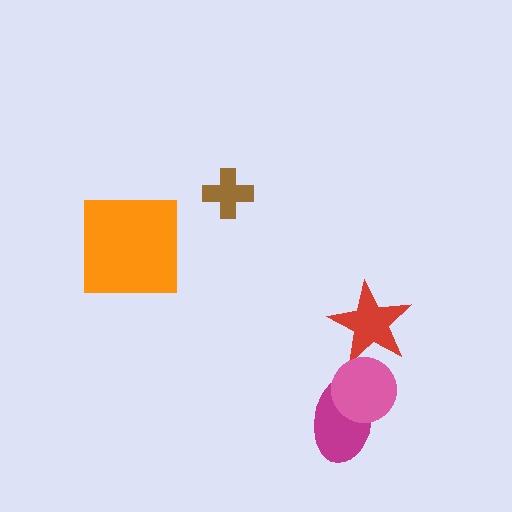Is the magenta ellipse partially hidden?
Yes, it is partially covered by another shape.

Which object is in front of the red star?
The pink circle is in front of the red star.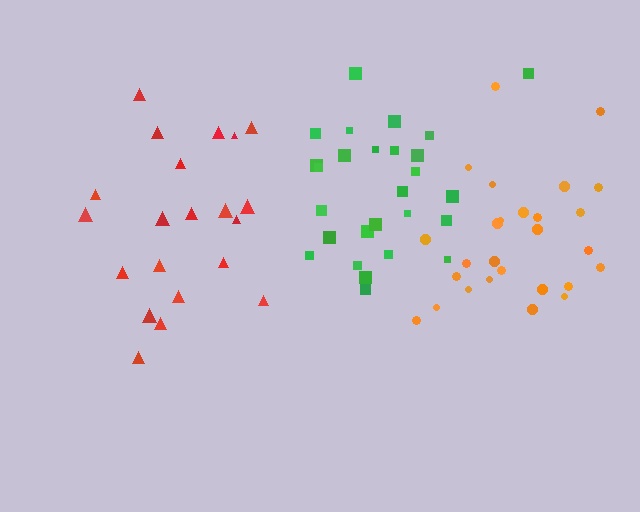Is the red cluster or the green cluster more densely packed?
Green.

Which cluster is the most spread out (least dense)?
Red.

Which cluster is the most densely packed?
Orange.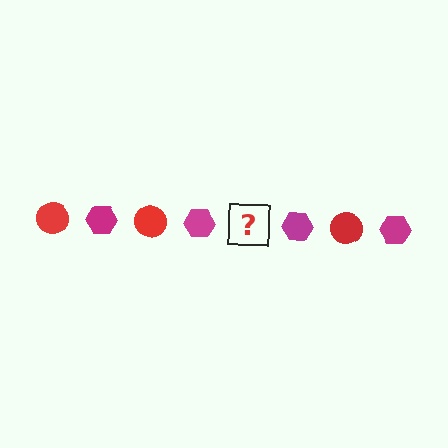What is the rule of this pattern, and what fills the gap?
The rule is that the pattern alternates between red circle and magenta hexagon. The gap should be filled with a red circle.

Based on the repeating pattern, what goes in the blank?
The blank should be a red circle.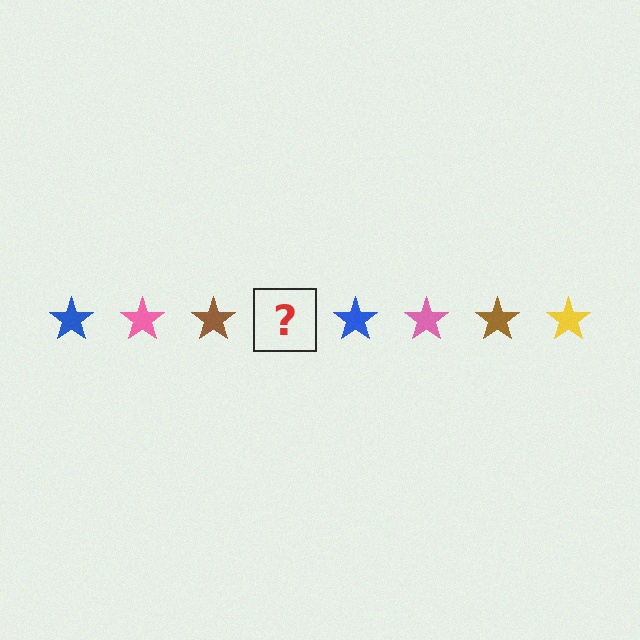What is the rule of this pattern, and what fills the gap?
The rule is that the pattern cycles through blue, pink, brown, yellow stars. The gap should be filled with a yellow star.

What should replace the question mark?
The question mark should be replaced with a yellow star.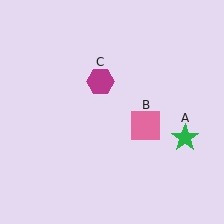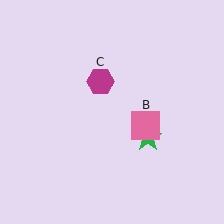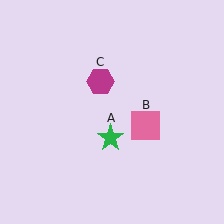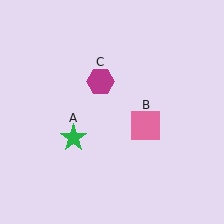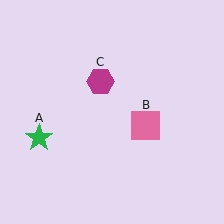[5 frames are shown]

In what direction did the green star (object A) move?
The green star (object A) moved left.